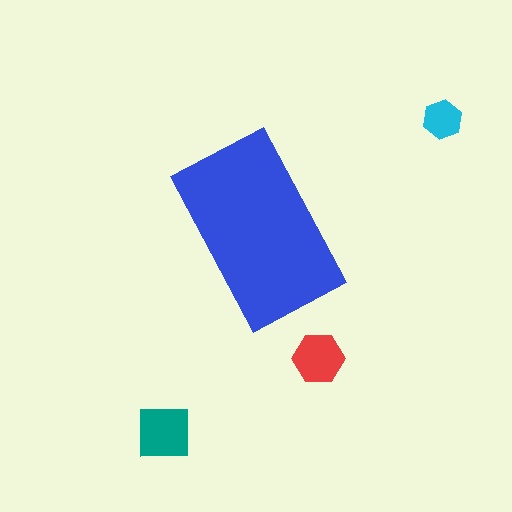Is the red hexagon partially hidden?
No, the red hexagon is fully visible.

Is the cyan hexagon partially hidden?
No, the cyan hexagon is fully visible.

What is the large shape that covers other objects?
A blue rectangle.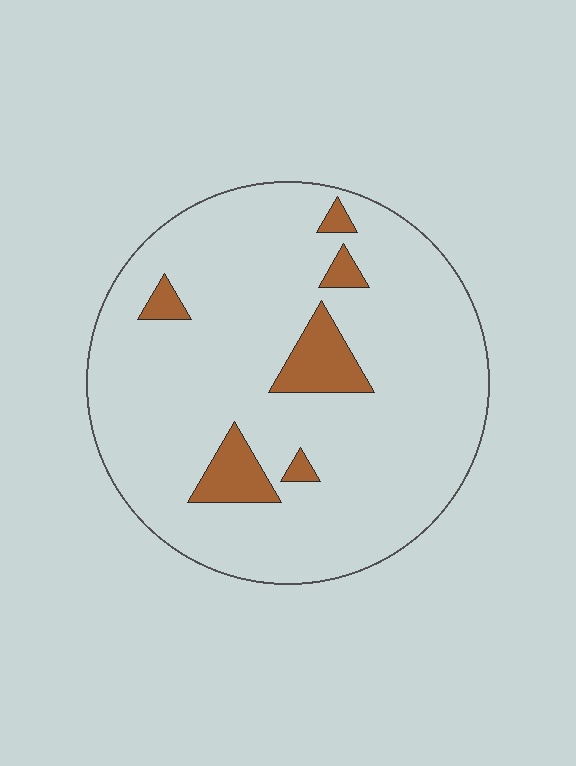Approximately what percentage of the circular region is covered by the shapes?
Approximately 10%.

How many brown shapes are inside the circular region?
6.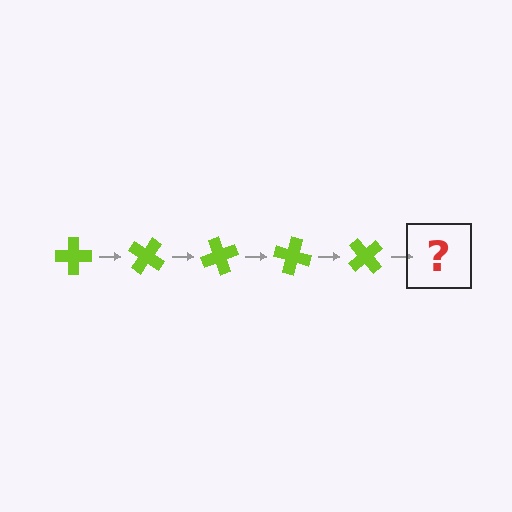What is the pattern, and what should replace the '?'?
The pattern is that the cross rotates 35 degrees each step. The '?' should be a lime cross rotated 175 degrees.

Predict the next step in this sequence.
The next step is a lime cross rotated 175 degrees.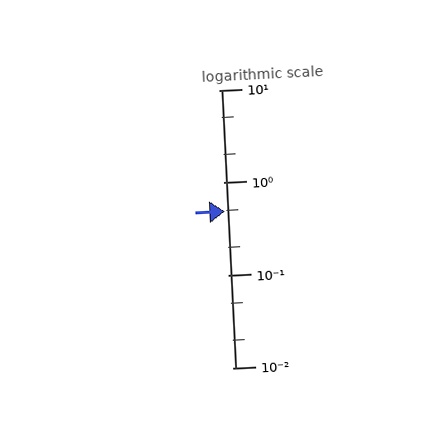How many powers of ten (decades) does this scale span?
The scale spans 3 decades, from 0.01 to 10.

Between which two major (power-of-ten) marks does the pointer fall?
The pointer is between 0.1 and 1.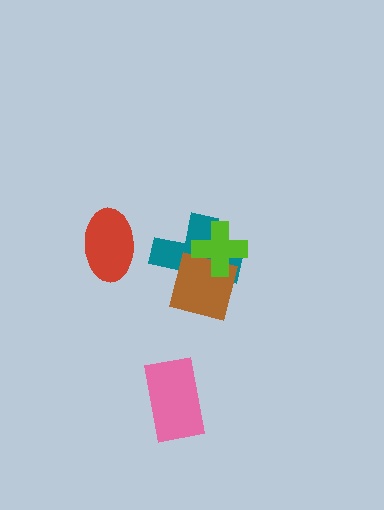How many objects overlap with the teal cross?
2 objects overlap with the teal cross.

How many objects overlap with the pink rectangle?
0 objects overlap with the pink rectangle.